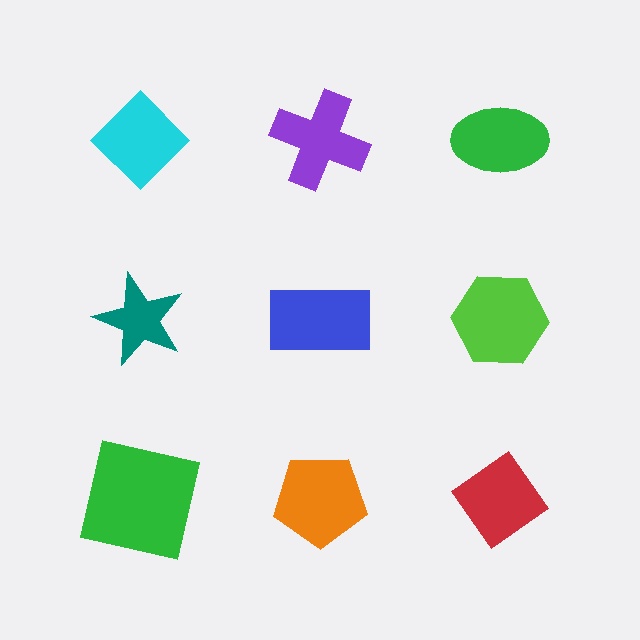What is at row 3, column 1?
A green square.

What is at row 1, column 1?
A cyan diamond.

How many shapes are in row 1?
3 shapes.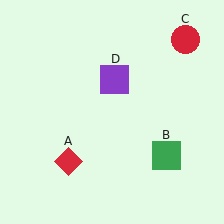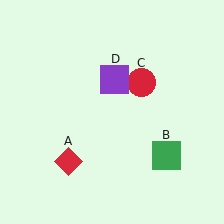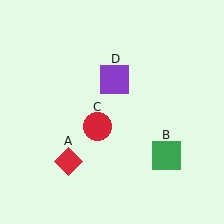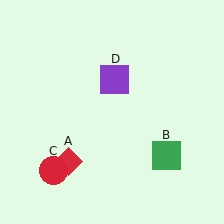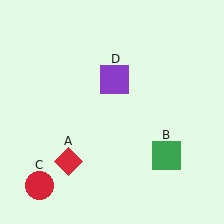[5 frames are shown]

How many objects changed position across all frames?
1 object changed position: red circle (object C).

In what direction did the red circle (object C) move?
The red circle (object C) moved down and to the left.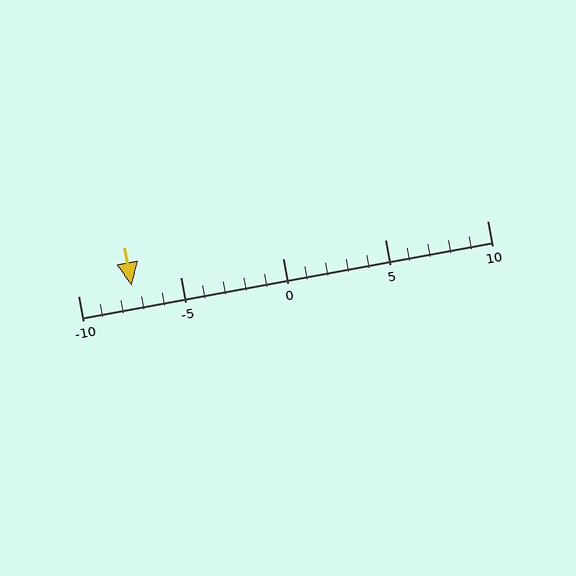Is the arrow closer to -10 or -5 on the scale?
The arrow is closer to -5.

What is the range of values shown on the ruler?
The ruler shows values from -10 to 10.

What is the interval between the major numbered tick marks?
The major tick marks are spaced 5 units apart.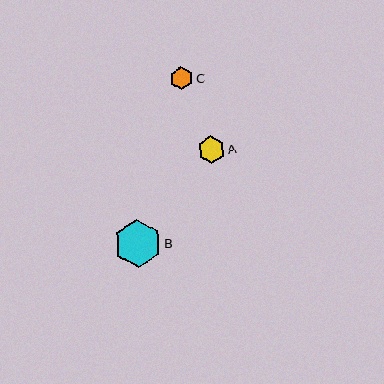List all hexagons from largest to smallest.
From largest to smallest: B, A, C.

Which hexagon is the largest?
Hexagon B is the largest with a size of approximately 48 pixels.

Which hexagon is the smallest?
Hexagon C is the smallest with a size of approximately 22 pixels.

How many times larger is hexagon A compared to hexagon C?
Hexagon A is approximately 1.2 times the size of hexagon C.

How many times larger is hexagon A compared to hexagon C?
Hexagon A is approximately 1.2 times the size of hexagon C.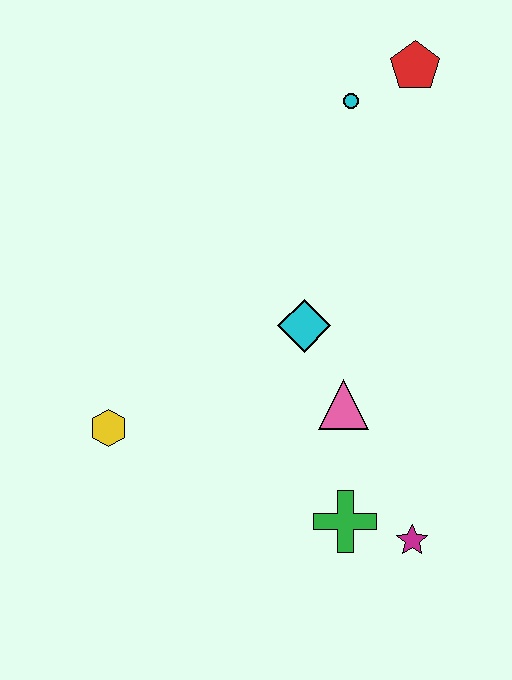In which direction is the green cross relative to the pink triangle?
The green cross is below the pink triangle.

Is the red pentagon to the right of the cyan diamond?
Yes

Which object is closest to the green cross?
The magenta star is closest to the green cross.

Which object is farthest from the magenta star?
The red pentagon is farthest from the magenta star.